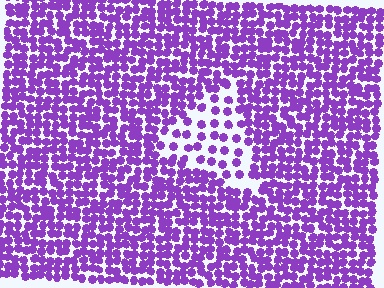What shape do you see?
I see a triangle.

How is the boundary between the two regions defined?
The boundary is defined by a change in element density (approximately 2.3x ratio). All elements are the same color, size, and shape.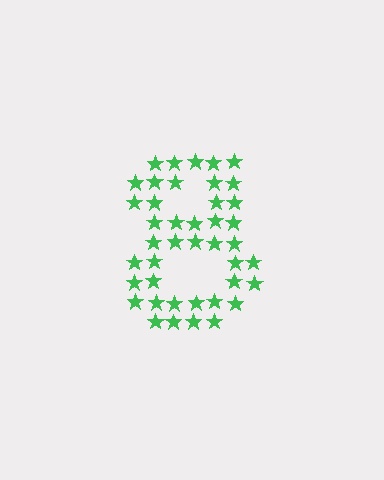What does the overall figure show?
The overall figure shows the digit 8.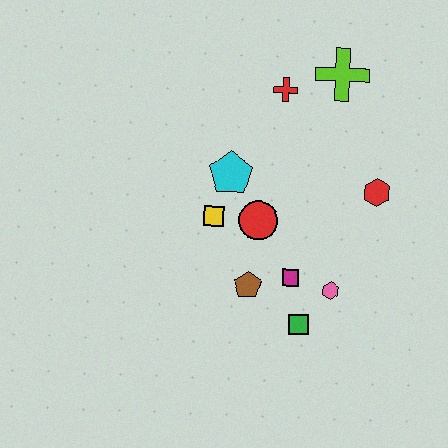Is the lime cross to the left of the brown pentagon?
No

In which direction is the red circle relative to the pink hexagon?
The red circle is to the left of the pink hexagon.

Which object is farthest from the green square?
The lime cross is farthest from the green square.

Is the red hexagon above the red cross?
No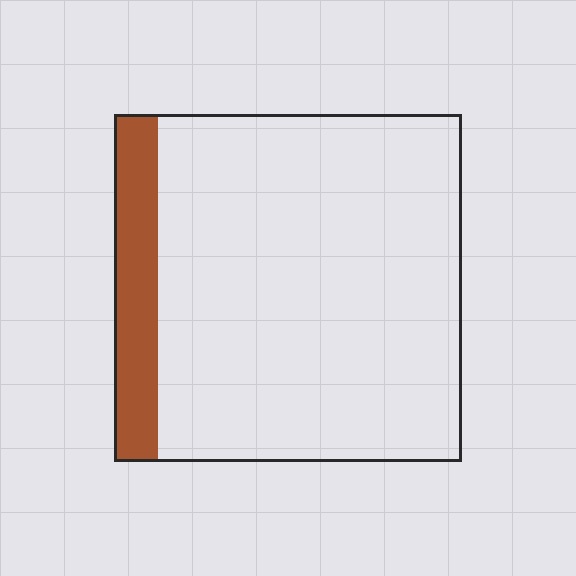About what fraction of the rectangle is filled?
About one eighth (1/8).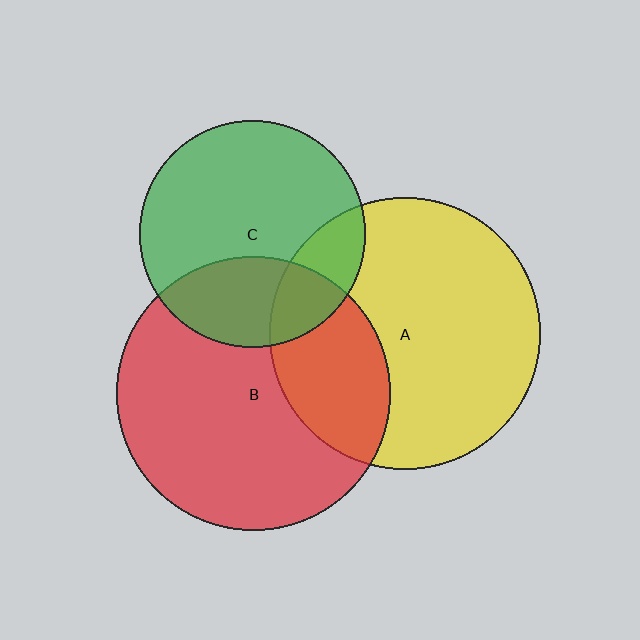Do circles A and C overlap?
Yes.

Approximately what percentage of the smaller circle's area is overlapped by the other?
Approximately 20%.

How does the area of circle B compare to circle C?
Approximately 1.5 times.